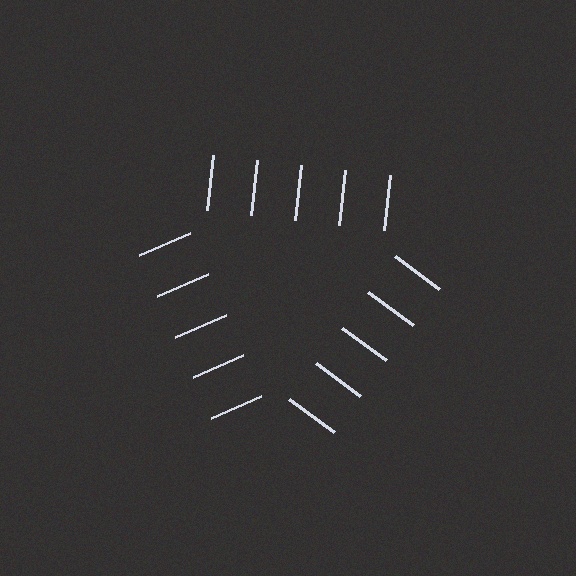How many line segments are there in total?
15 — 5 along each of the 3 edges.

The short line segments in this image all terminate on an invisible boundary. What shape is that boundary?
An illusory triangle — the line segments terminate on its edges but no continuous stroke is drawn.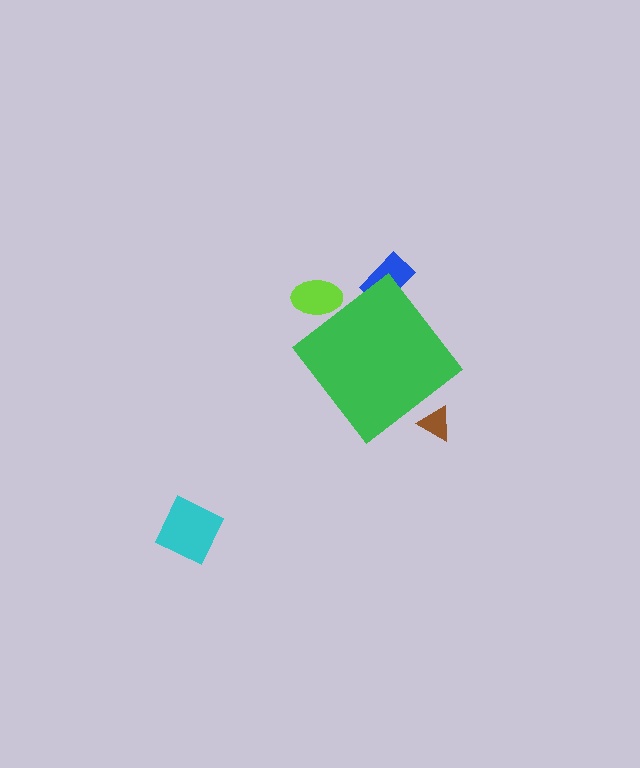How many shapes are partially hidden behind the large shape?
3 shapes are partially hidden.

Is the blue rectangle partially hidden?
Yes, the blue rectangle is partially hidden behind the green diamond.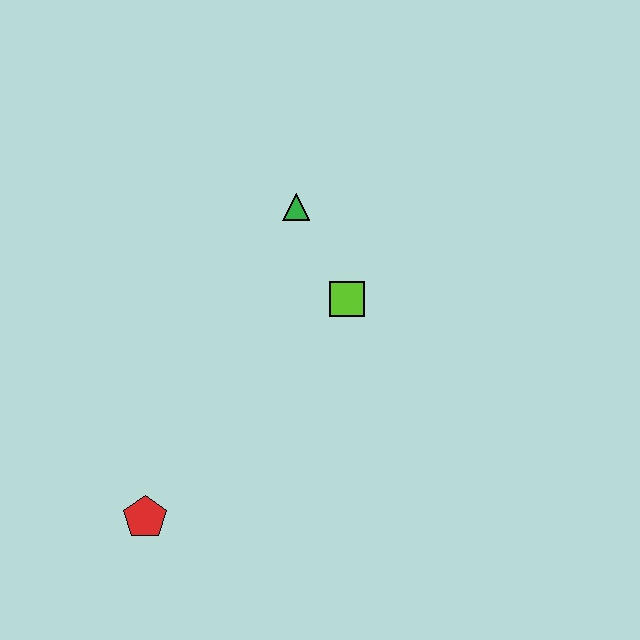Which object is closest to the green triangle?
The lime square is closest to the green triangle.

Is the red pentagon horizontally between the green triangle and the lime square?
No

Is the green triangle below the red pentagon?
No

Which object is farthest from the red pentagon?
The green triangle is farthest from the red pentagon.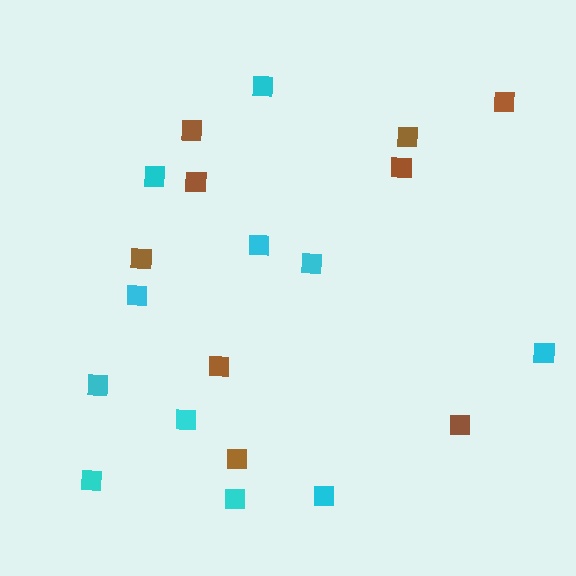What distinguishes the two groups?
There are 2 groups: one group of brown squares (9) and one group of cyan squares (11).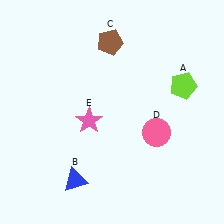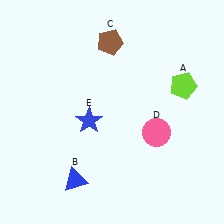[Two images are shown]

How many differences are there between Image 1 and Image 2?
There is 1 difference between the two images.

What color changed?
The star (E) changed from pink in Image 1 to blue in Image 2.